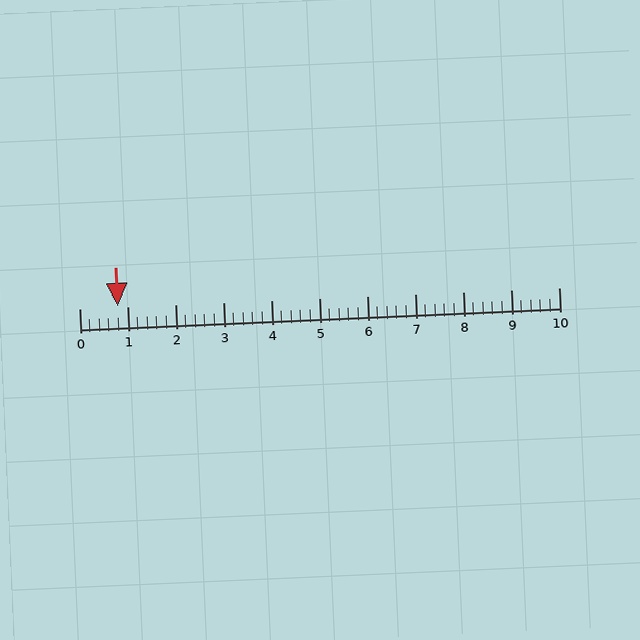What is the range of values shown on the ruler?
The ruler shows values from 0 to 10.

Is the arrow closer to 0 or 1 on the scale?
The arrow is closer to 1.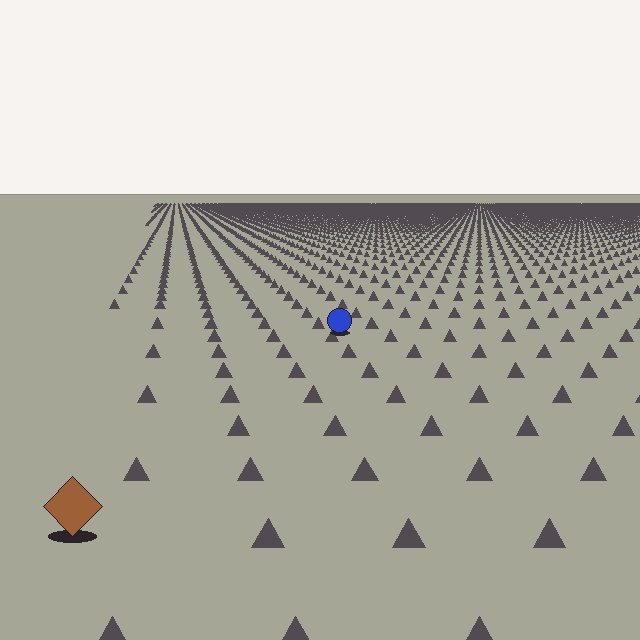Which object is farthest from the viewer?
The blue circle is farthest from the viewer. It appears smaller and the ground texture around it is denser.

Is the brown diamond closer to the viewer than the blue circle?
Yes. The brown diamond is closer — you can tell from the texture gradient: the ground texture is coarser near it.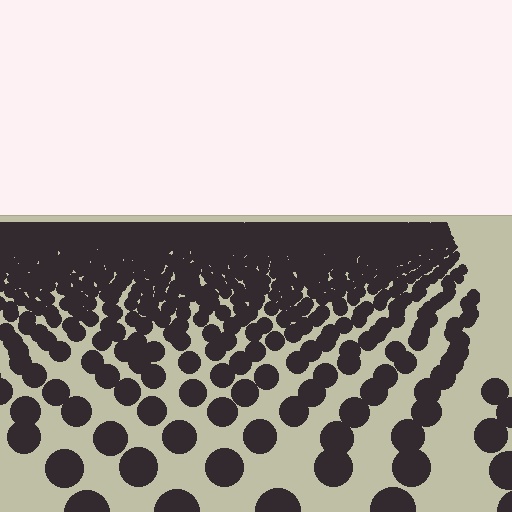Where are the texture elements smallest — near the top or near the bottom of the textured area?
Near the top.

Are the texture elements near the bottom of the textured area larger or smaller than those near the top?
Larger. Near the bottom, elements are closer to the viewer and appear at a bigger on-screen size.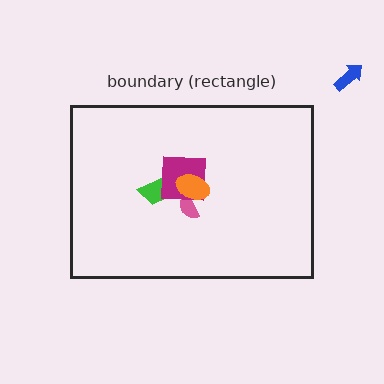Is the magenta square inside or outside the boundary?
Inside.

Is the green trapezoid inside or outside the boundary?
Inside.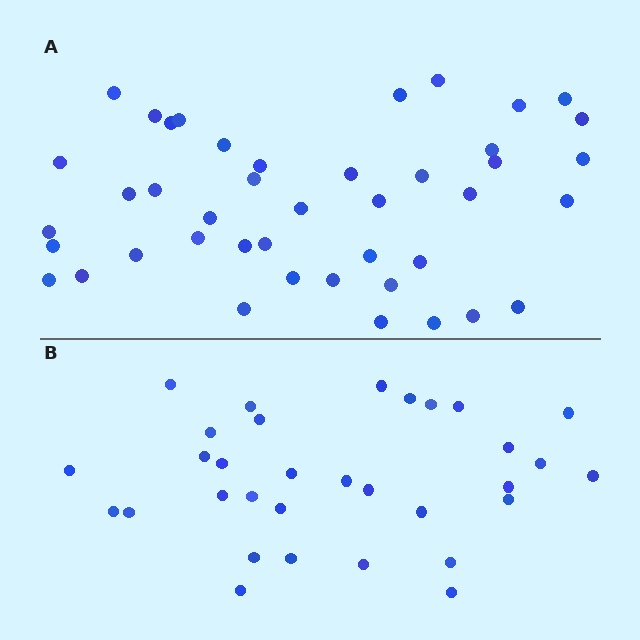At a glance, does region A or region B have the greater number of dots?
Region A (the top region) has more dots.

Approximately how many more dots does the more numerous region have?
Region A has roughly 12 or so more dots than region B.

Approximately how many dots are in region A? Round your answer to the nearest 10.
About 40 dots. (The exact count is 43, which rounds to 40.)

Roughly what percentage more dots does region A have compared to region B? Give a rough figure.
About 35% more.